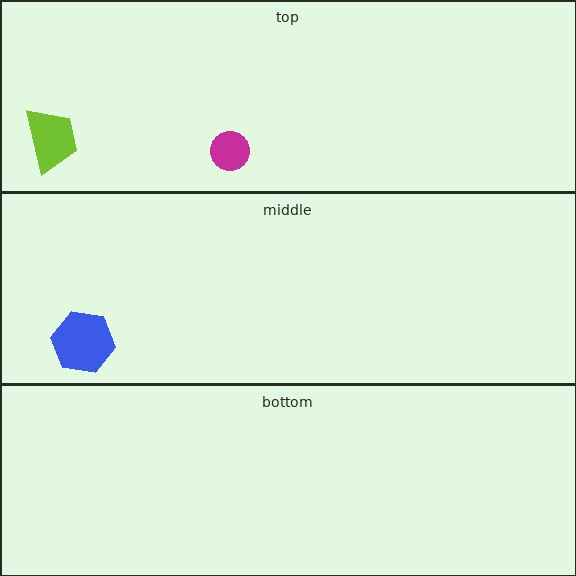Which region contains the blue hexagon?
The middle region.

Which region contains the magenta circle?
The top region.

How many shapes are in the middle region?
1.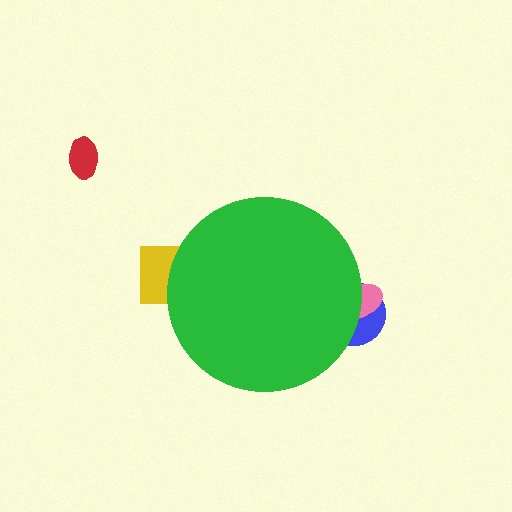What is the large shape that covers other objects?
A green circle.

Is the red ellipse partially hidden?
No, the red ellipse is fully visible.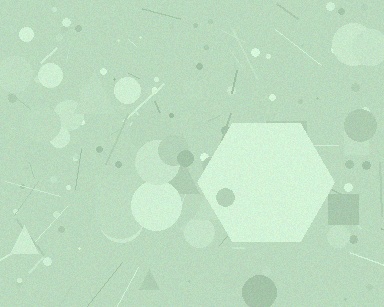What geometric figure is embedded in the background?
A hexagon is embedded in the background.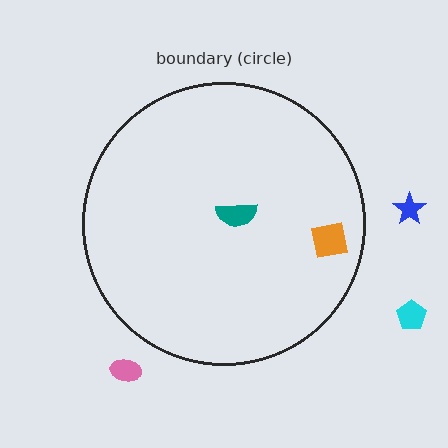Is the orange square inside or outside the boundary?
Inside.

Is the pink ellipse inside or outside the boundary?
Outside.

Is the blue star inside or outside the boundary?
Outside.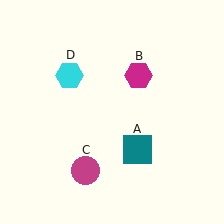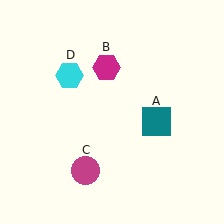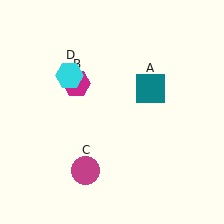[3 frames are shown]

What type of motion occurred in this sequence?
The teal square (object A), magenta hexagon (object B) rotated counterclockwise around the center of the scene.